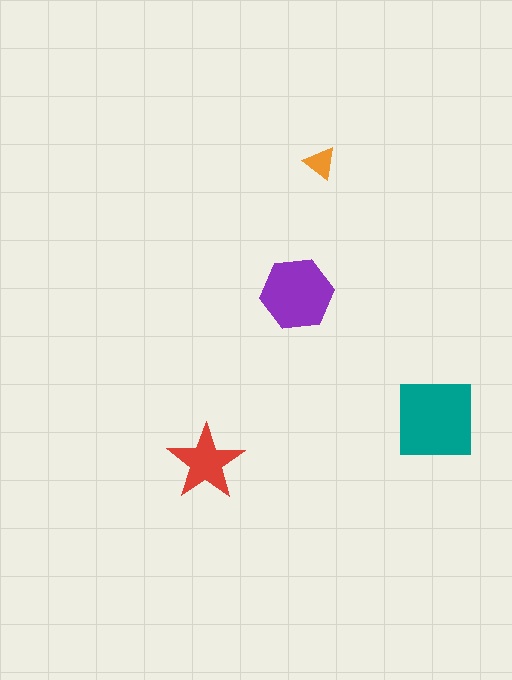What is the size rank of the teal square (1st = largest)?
1st.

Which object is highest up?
The orange triangle is topmost.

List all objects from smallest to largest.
The orange triangle, the red star, the purple hexagon, the teal square.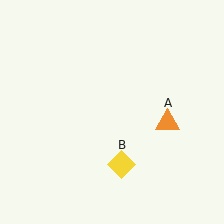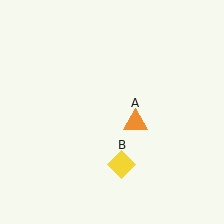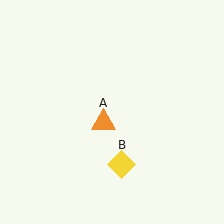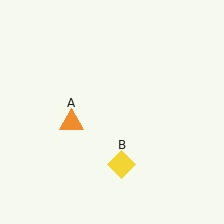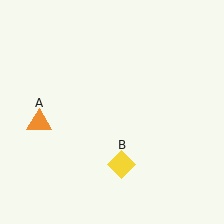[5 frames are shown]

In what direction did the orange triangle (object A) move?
The orange triangle (object A) moved left.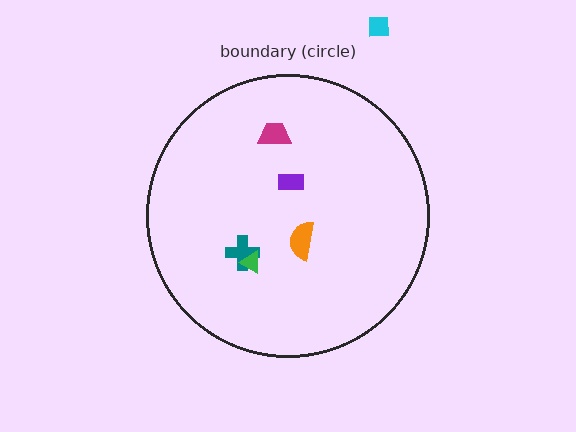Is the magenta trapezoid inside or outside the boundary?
Inside.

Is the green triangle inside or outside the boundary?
Inside.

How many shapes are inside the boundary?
5 inside, 1 outside.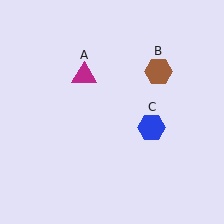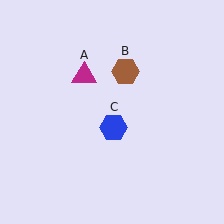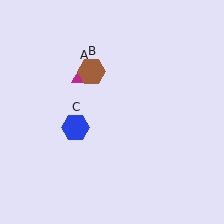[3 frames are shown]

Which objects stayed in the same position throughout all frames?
Magenta triangle (object A) remained stationary.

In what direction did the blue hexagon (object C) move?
The blue hexagon (object C) moved left.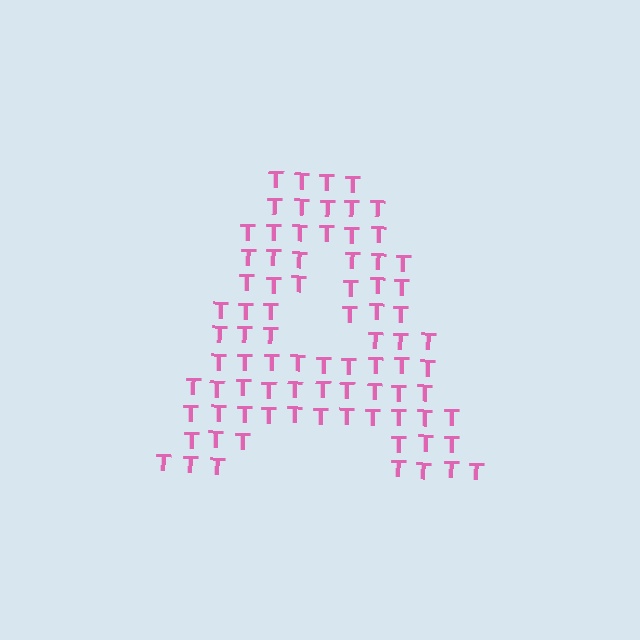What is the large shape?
The large shape is the letter A.